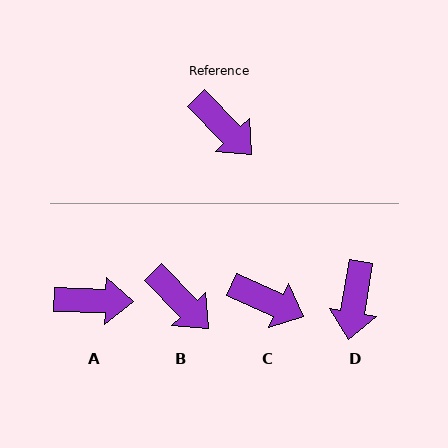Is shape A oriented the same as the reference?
No, it is off by about 44 degrees.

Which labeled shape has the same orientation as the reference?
B.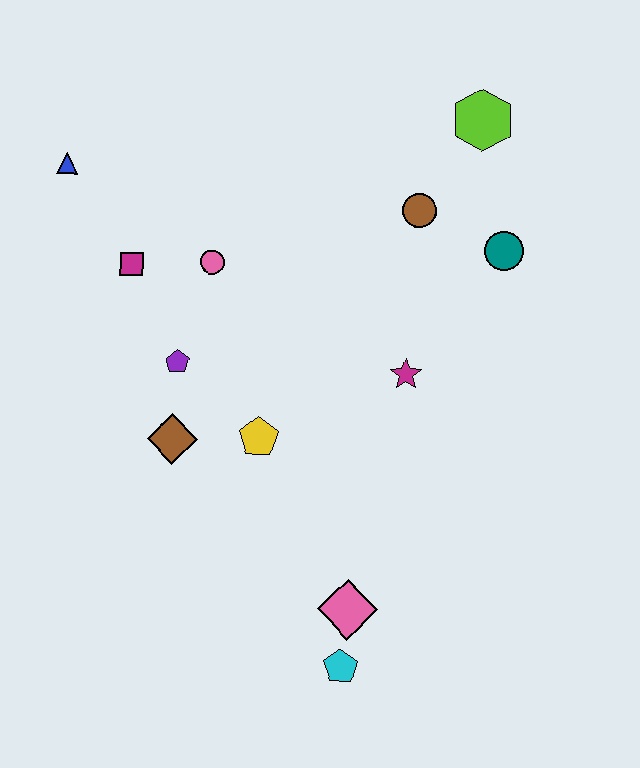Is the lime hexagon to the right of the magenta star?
Yes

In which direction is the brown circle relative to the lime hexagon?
The brown circle is below the lime hexagon.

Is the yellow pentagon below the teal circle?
Yes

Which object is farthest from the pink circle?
The cyan pentagon is farthest from the pink circle.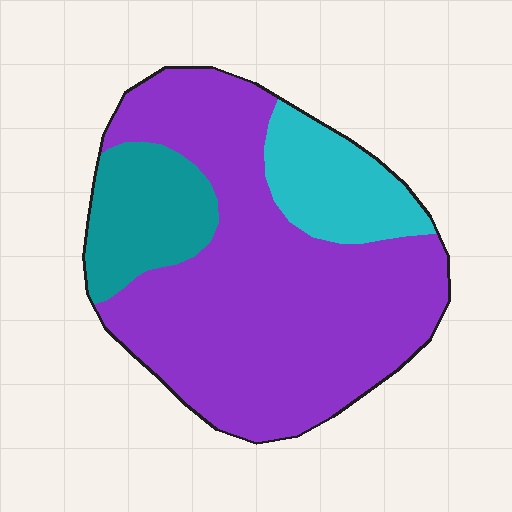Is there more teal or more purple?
Purple.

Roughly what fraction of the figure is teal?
Teal covers roughly 15% of the figure.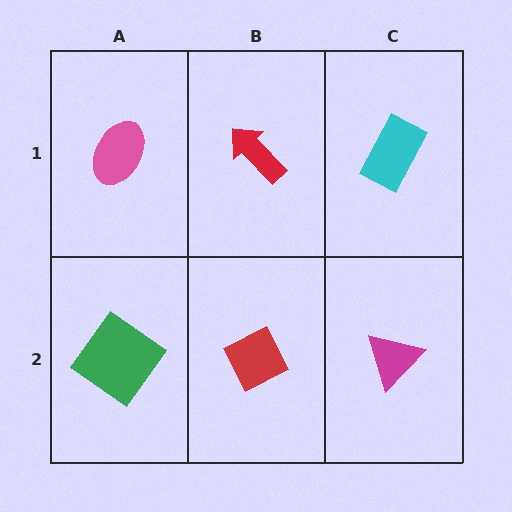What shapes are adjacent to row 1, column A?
A green diamond (row 2, column A), a red arrow (row 1, column B).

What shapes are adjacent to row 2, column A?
A pink ellipse (row 1, column A), a red diamond (row 2, column B).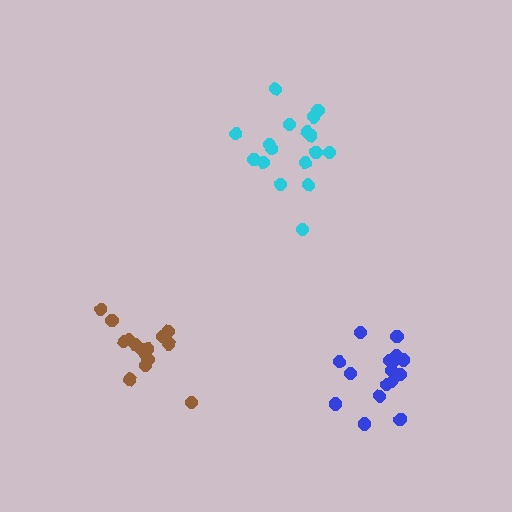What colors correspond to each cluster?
The clusters are colored: brown, blue, cyan.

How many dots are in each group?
Group 1: 15 dots, Group 2: 17 dots, Group 3: 18 dots (50 total).